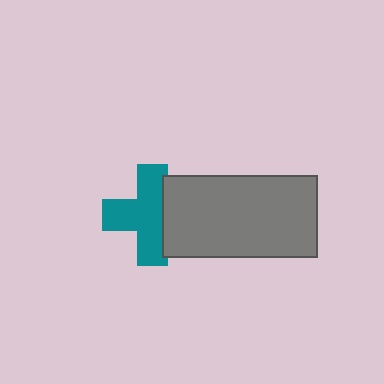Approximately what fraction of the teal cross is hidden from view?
Roughly 31% of the teal cross is hidden behind the gray rectangle.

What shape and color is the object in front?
The object in front is a gray rectangle.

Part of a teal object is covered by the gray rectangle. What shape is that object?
It is a cross.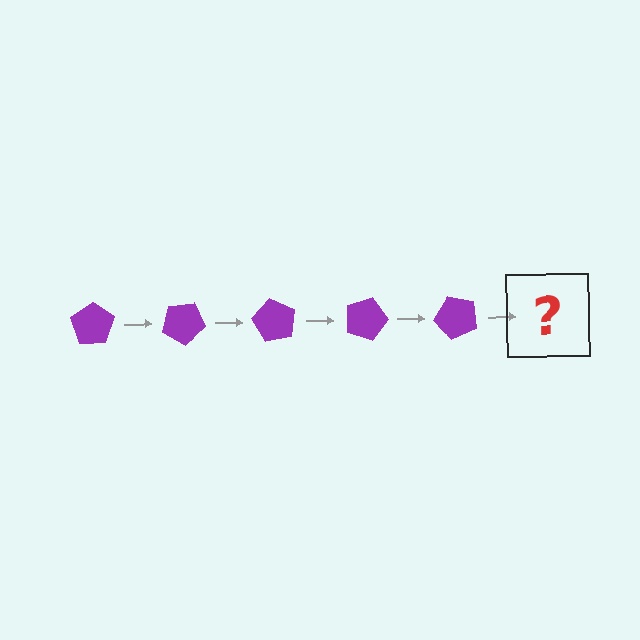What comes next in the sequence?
The next element should be a purple pentagon rotated 150 degrees.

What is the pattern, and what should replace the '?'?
The pattern is that the pentagon rotates 30 degrees each step. The '?' should be a purple pentagon rotated 150 degrees.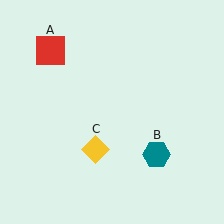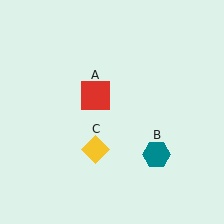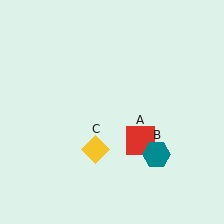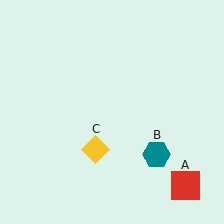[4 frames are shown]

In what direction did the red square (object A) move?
The red square (object A) moved down and to the right.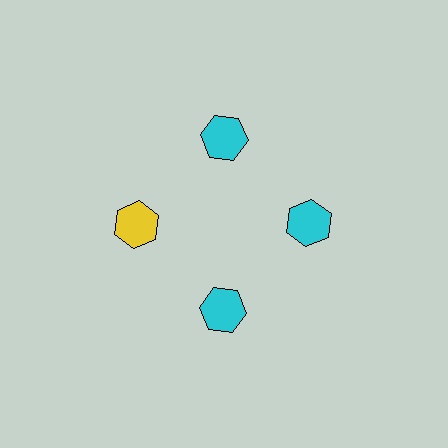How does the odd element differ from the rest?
It has a different color: yellow instead of cyan.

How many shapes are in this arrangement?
There are 4 shapes arranged in a ring pattern.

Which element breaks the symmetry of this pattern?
The yellow hexagon at roughly the 9 o'clock position breaks the symmetry. All other shapes are cyan hexagons.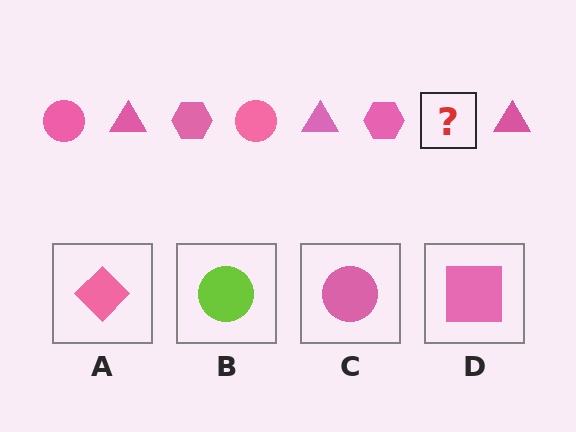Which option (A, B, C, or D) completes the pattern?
C.